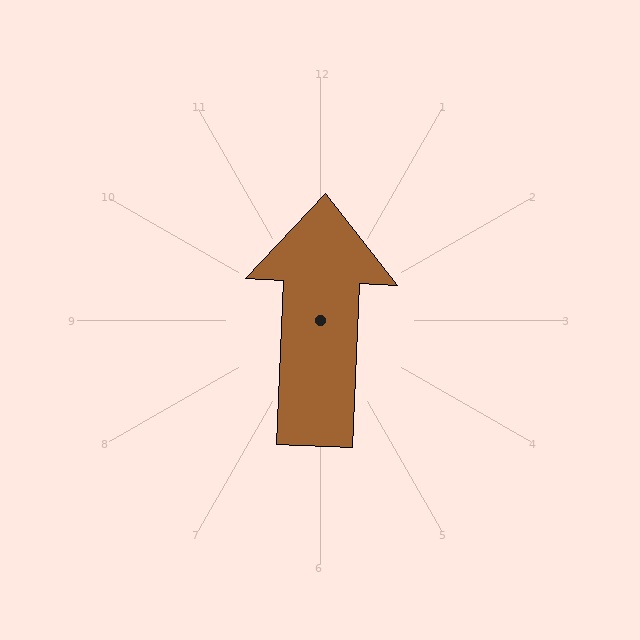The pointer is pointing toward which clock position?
Roughly 12 o'clock.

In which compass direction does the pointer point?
North.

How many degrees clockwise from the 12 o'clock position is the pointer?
Approximately 2 degrees.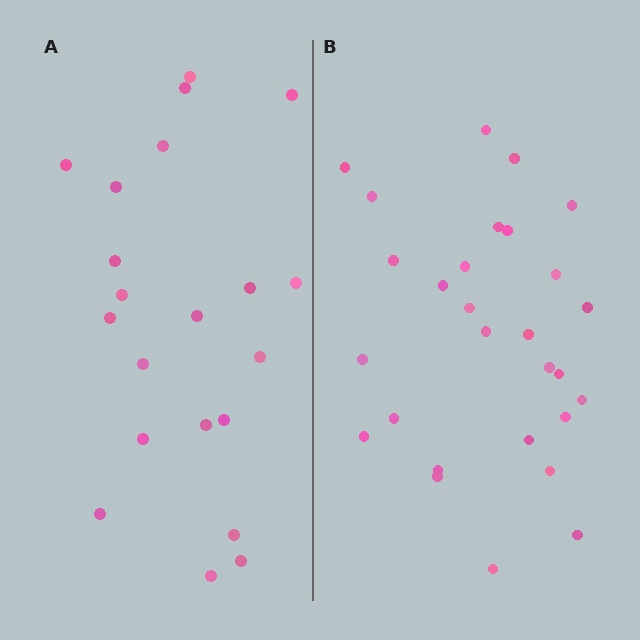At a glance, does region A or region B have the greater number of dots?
Region B (the right region) has more dots.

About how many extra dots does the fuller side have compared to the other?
Region B has roughly 8 or so more dots than region A.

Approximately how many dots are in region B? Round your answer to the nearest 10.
About 30 dots. (The exact count is 28, which rounds to 30.)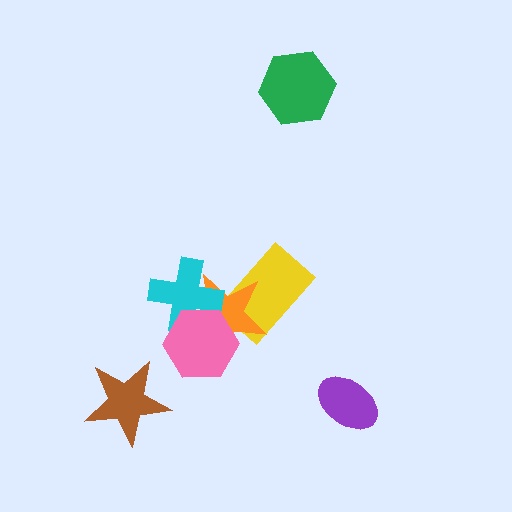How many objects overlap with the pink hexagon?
2 objects overlap with the pink hexagon.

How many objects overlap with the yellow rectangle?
1 object overlaps with the yellow rectangle.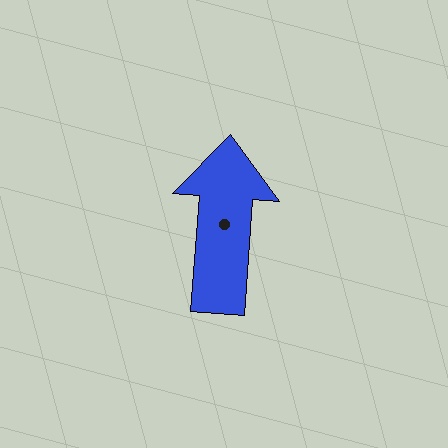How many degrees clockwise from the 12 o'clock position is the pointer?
Approximately 4 degrees.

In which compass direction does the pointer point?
North.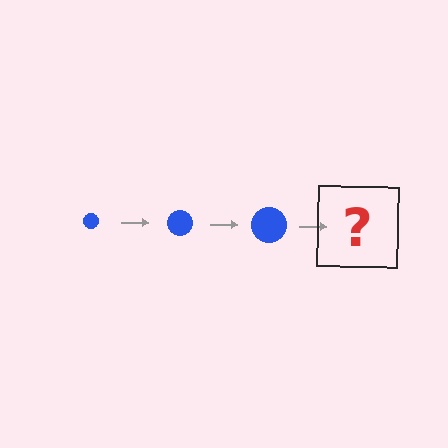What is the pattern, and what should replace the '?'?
The pattern is that the circle gets progressively larger each step. The '?' should be a blue circle, larger than the previous one.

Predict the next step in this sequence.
The next step is a blue circle, larger than the previous one.